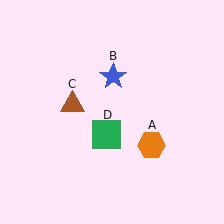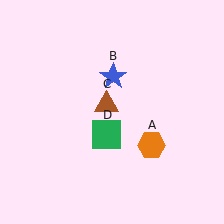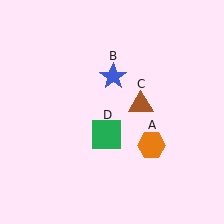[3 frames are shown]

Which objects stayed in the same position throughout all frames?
Orange hexagon (object A) and blue star (object B) and green square (object D) remained stationary.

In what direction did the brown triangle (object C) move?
The brown triangle (object C) moved right.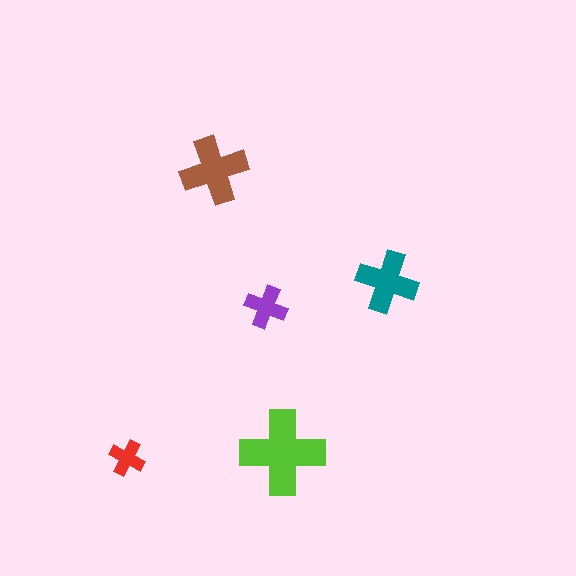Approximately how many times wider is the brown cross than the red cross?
About 2 times wider.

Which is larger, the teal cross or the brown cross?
The brown one.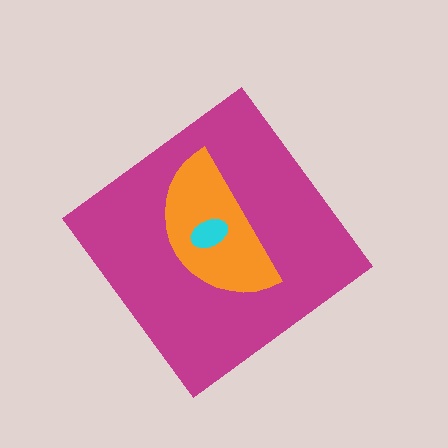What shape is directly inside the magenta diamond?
The orange semicircle.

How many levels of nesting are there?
3.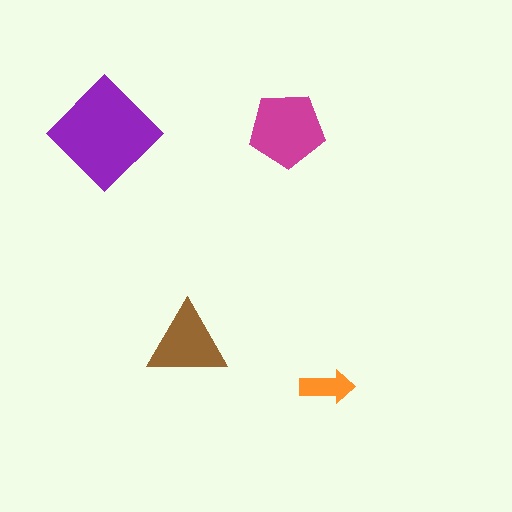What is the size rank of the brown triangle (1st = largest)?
3rd.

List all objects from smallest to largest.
The orange arrow, the brown triangle, the magenta pentagon, the purple diamond.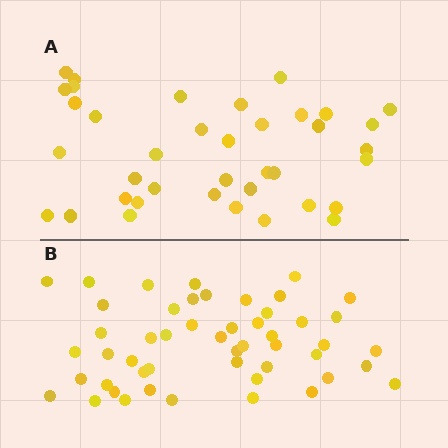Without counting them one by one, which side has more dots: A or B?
Region B (the bottom region) has more dots.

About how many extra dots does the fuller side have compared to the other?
Region B has roughly 12 or so more dots than region A.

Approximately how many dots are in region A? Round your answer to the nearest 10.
About 40 dots. (The exact count is 38, which rounds to 40.)